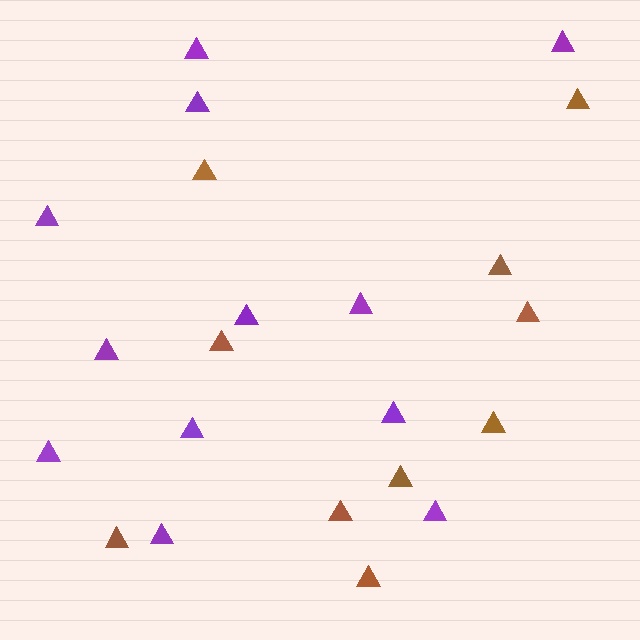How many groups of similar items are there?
There are 2 groups: one group of brown triangles (10) and one group of purple triangles (12).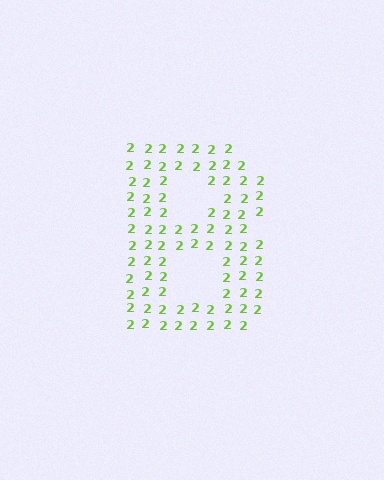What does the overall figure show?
The overall figure shows the letter B.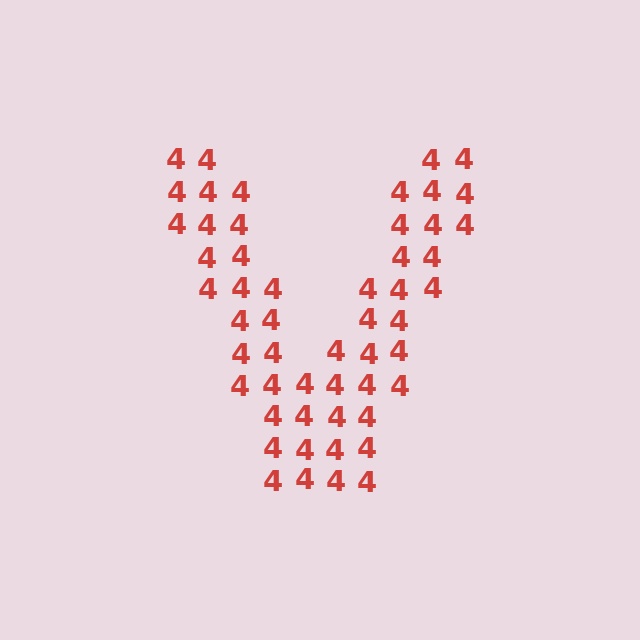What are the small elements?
The small elements are digit 4's.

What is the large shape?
The large shape is the letter V.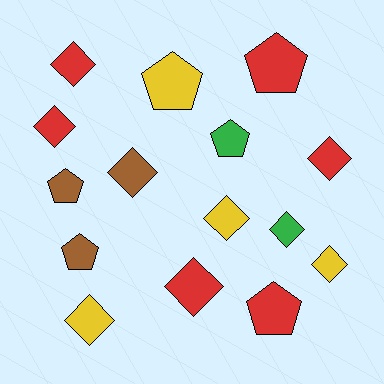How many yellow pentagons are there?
There is 1 yellow pentagon.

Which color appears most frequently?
Red, with 6 objects.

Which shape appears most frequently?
Diamond, with 9 objects.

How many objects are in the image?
There are 15 objects.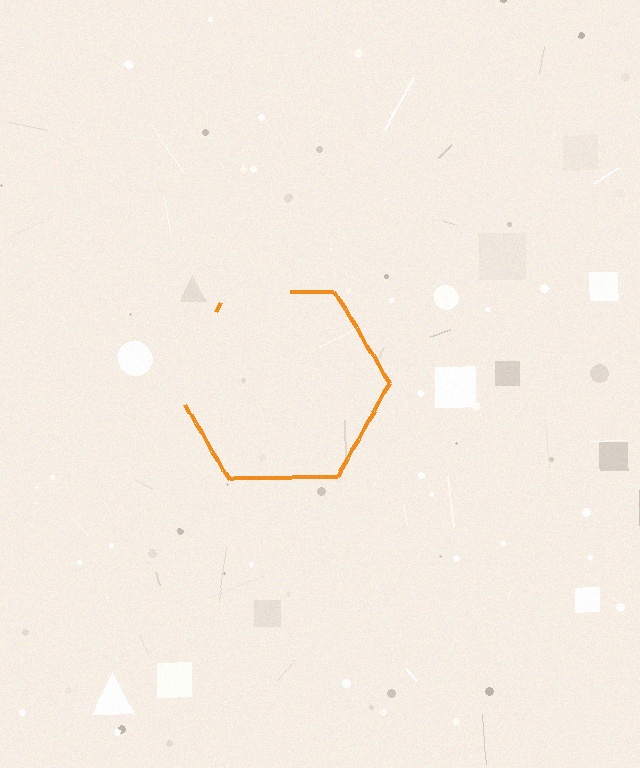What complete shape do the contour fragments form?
The contour fragments form a hexagon.